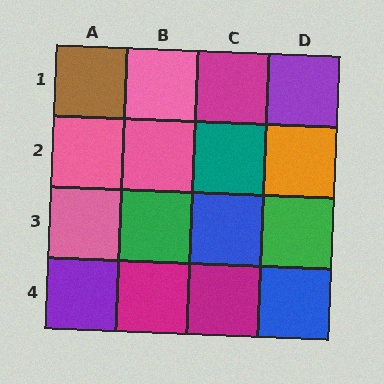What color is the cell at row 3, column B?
Green.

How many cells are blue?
2 cells are blue.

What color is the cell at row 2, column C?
Teal.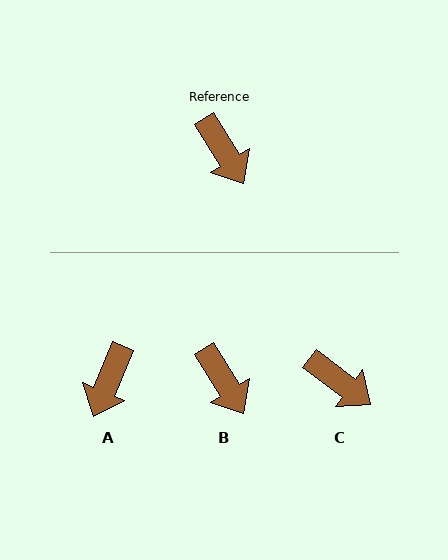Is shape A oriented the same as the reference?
No, it is off by about 55 degrees.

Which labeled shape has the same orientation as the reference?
B.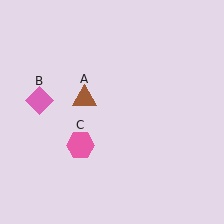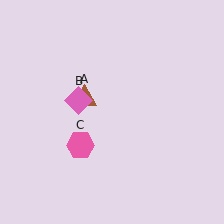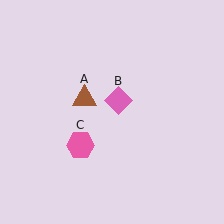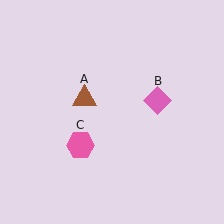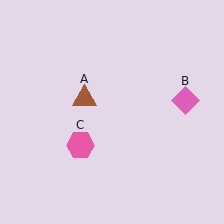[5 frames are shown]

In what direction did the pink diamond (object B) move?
The pink diamond (object B) moved right.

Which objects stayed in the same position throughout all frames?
Brown triangle (object A) and pink hexagon (object C) remained stationary.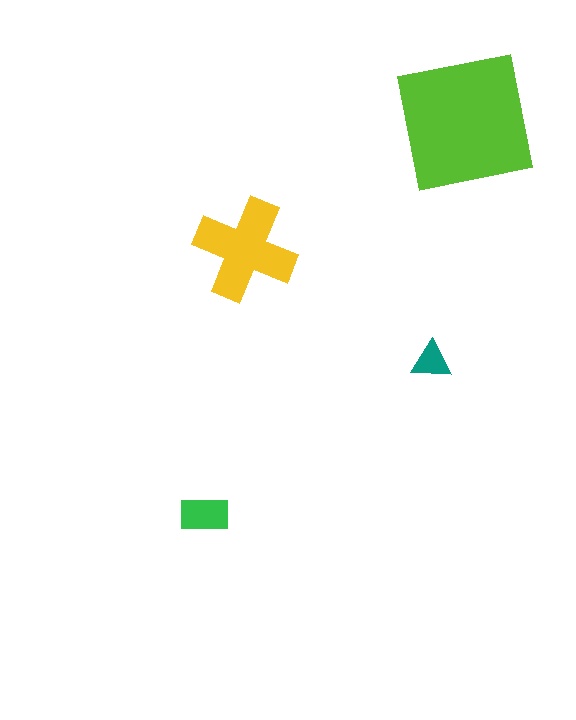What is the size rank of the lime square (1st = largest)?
1st.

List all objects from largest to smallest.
The lime square, the yellow cross, the green rectangle, the teal triangle.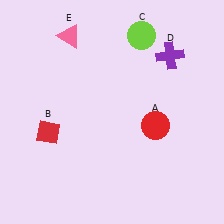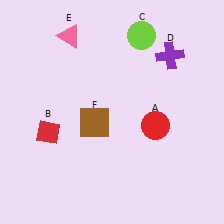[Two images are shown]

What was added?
A brown square (F) was added in Image 2.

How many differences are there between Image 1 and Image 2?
There is 1 difference between the two images.